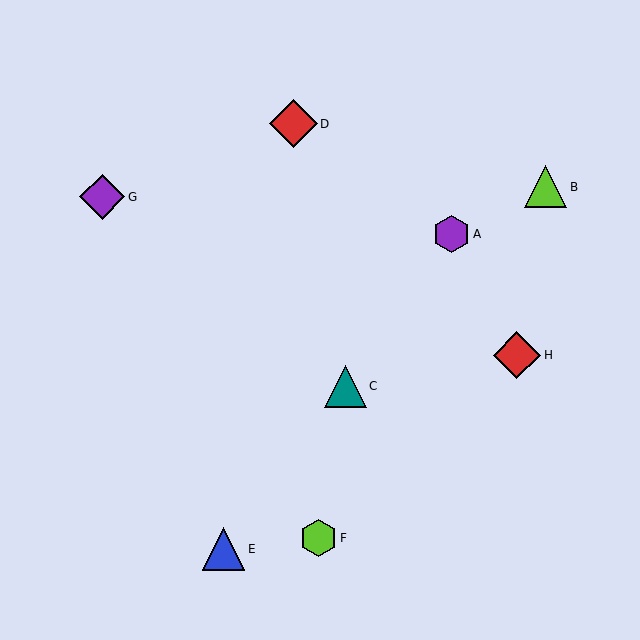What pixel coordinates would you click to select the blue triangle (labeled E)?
Click at (223, 549) to select the blue triangle E.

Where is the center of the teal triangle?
The center of the teal triangle is at (346, 386).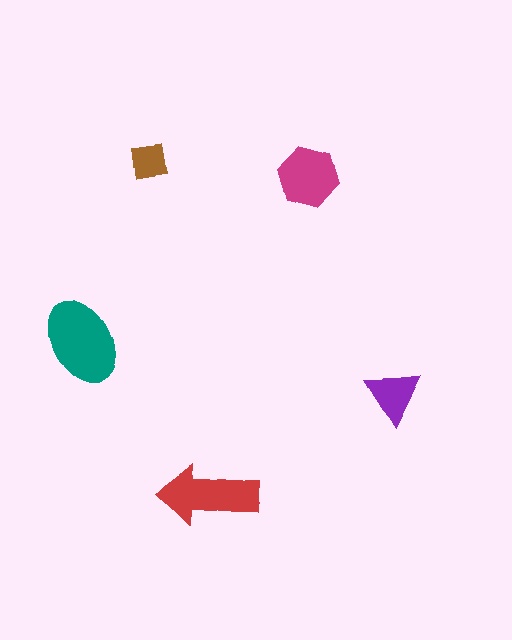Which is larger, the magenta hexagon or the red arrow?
The red arrow.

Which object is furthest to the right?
The purple triangle is rightmost.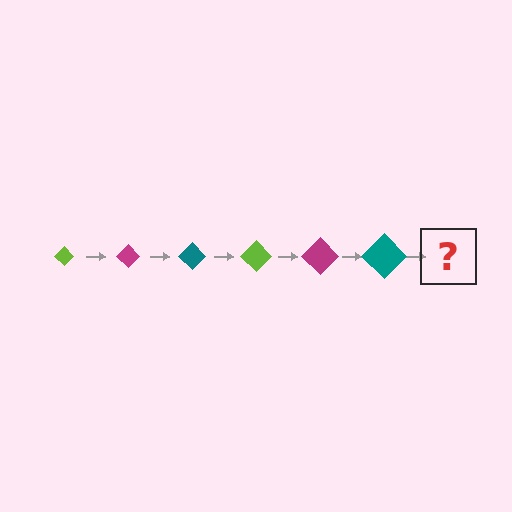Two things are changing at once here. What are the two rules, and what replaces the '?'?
The two rules are that the diamond grows larger each step and the color cycles through lime, magenta, and teal. The '?' should be a lime diamond, larger than the previous one.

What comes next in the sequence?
The next element should be a lime diamond, larger than the previous one.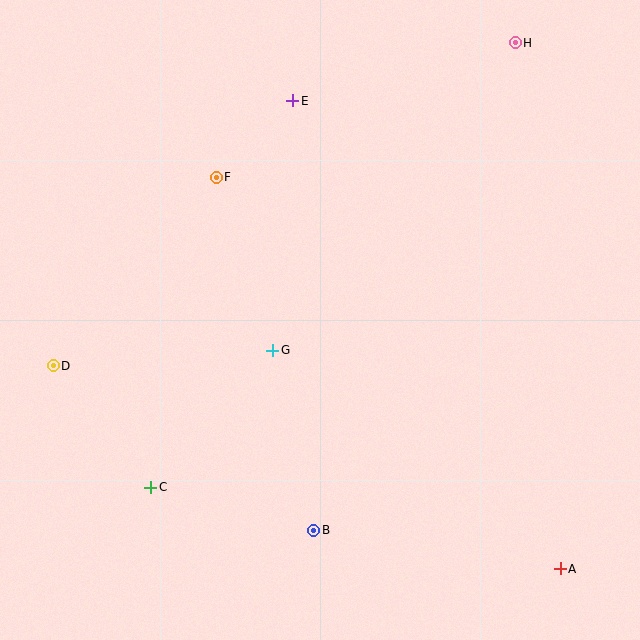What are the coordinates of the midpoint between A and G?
The midpoint between A and G is at (416, 460).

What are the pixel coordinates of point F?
Point F is at (216, 177).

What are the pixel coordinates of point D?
Point D is at (53, 366).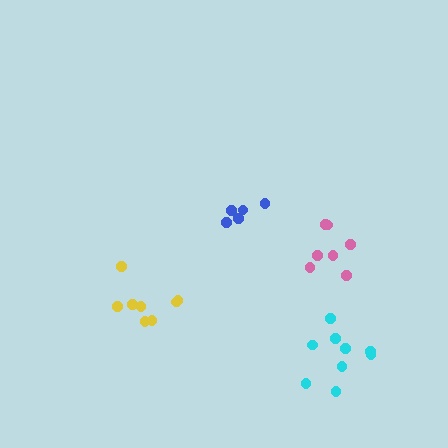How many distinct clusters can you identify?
There are 4 distinct clusters.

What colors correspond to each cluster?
The clusters are colored: pink, yellow, blue, cyan.